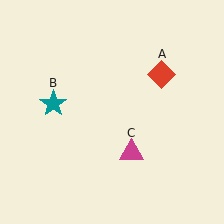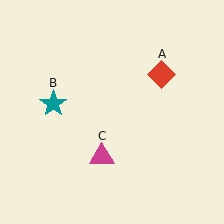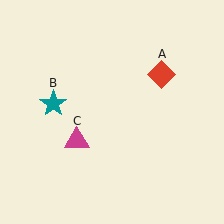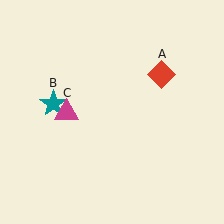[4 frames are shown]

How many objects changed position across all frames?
1 object changed position: magenta triangle (object C).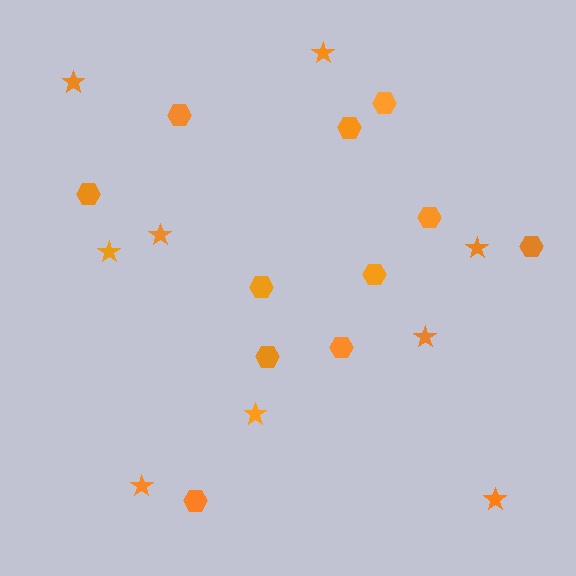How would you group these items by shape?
There are 2 groups: one group of hexagons (11) and one group of stars (9).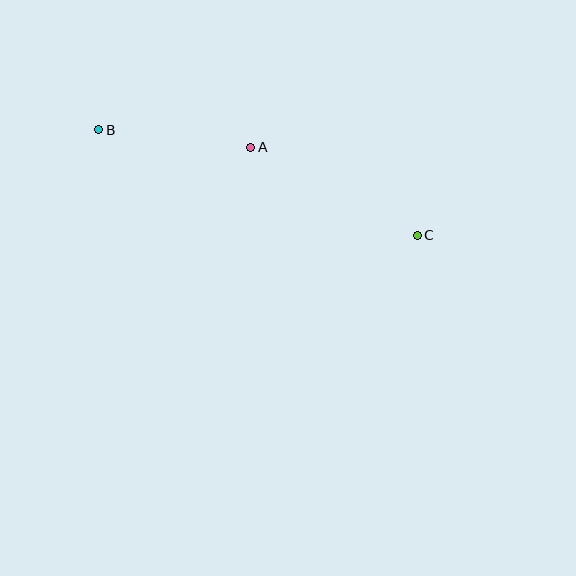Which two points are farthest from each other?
Points B and C are farthest from each other.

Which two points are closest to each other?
Points A and B are closest to each other.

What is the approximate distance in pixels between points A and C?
The distance between A and C is approximately 188 pixels.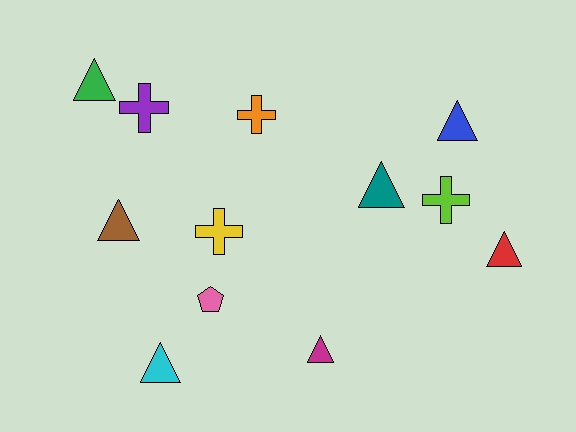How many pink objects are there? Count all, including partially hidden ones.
There is 1 pink object.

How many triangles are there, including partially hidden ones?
There are 7 triangles.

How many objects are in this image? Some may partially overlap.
There are 12 objects.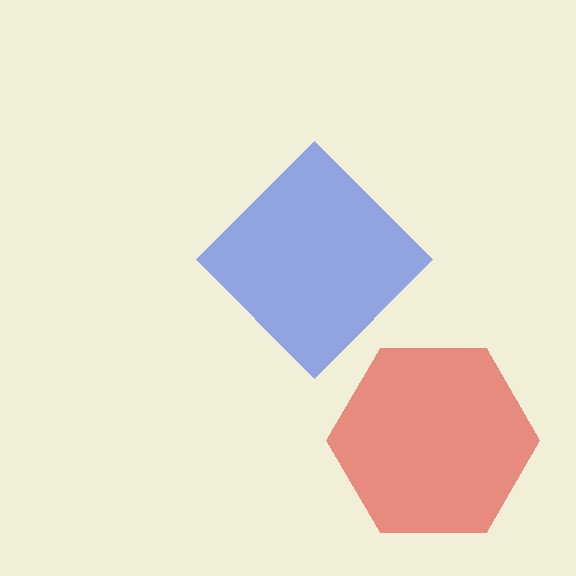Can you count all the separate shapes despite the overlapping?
Yes, there are 2 separate shapes.